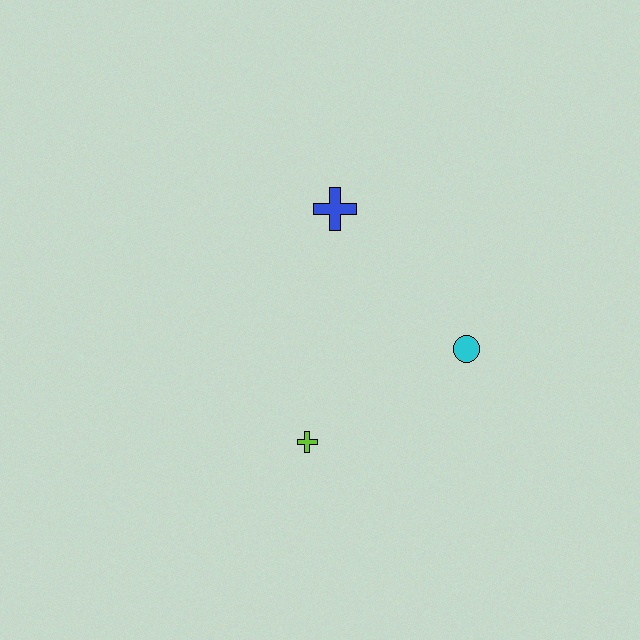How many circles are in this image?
There is 1 circle.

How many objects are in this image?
There are 3 objects.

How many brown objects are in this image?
There are no brown objects.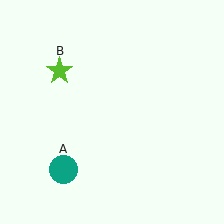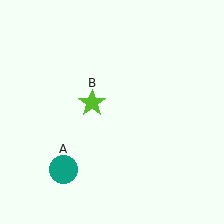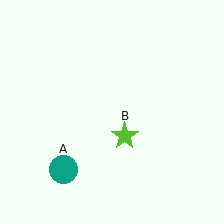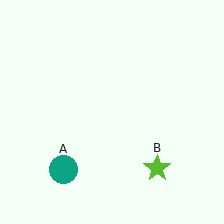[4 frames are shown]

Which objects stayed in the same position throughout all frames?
Teal circle (object A) remained stationary.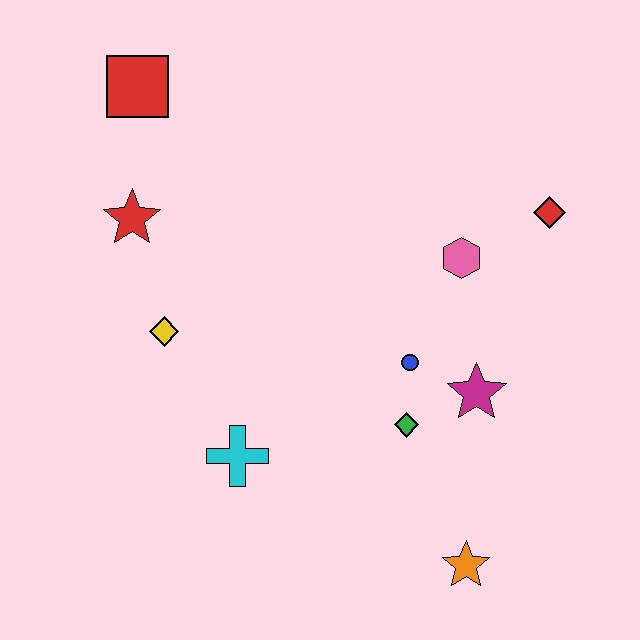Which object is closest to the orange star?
The green diamond is closest to the orange star.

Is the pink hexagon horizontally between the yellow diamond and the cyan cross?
No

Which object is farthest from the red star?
The orange star is farthest from the red star.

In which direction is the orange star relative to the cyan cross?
The orange star is to the right of the cyan cross.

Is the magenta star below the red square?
Yes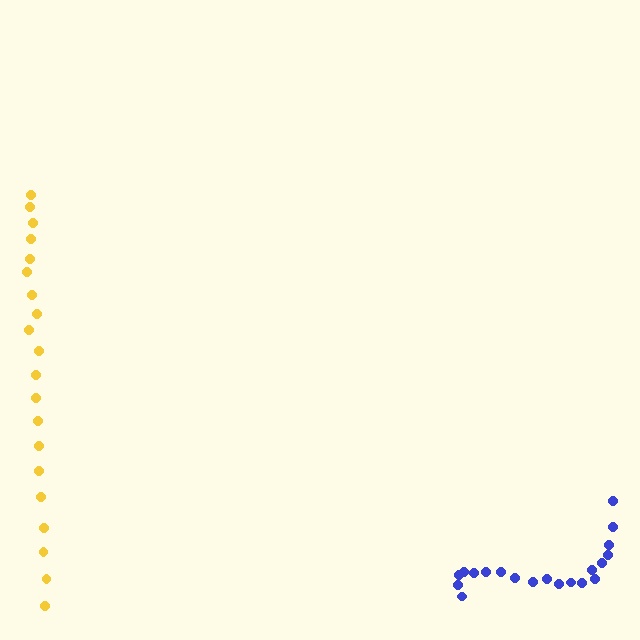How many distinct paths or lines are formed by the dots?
There are 2 distinct paths.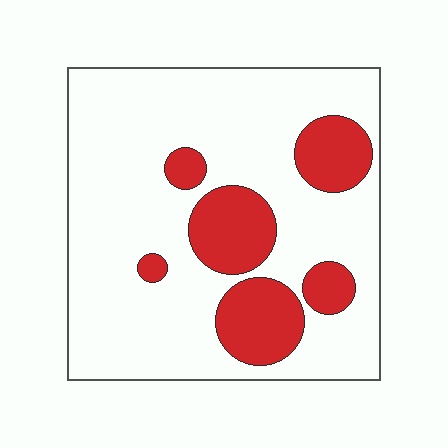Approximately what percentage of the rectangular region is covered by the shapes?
Approximately 20%.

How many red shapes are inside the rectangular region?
6.